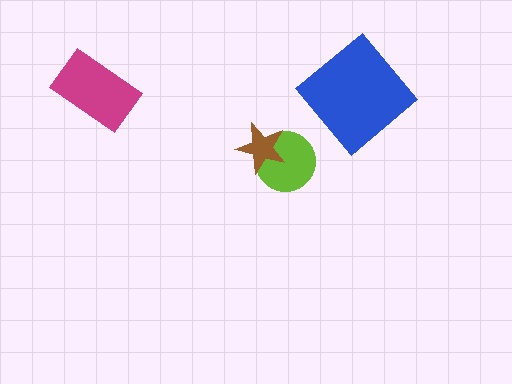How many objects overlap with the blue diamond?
0 objects overlap with the blue diamond.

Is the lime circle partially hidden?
Yes, it is partially covered by another shape.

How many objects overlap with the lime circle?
1 object overlaps with the lime circle.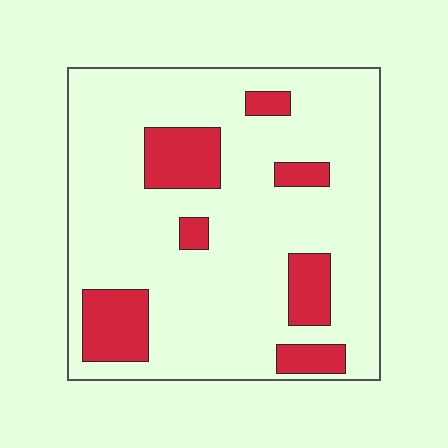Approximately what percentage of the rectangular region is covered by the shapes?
Approximately 20%.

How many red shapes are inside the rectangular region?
7.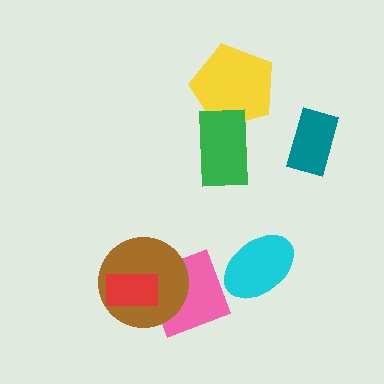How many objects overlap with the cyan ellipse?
0 objects overlap with the cyan ellipse.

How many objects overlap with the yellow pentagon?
1 object overlaps with the yellow pentagon.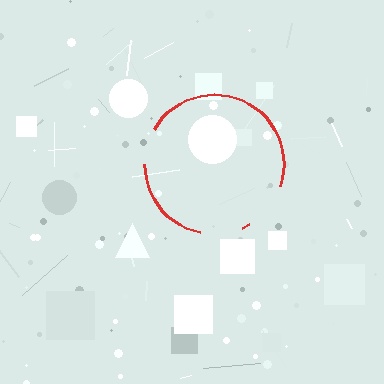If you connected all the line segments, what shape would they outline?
They would outline a circle.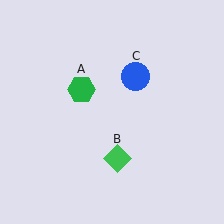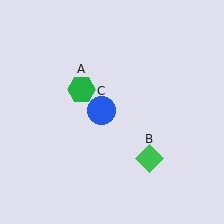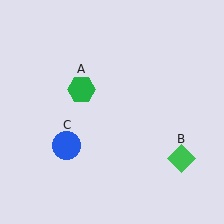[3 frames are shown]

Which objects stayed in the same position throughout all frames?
Green hexagon (object A) remained stationary.